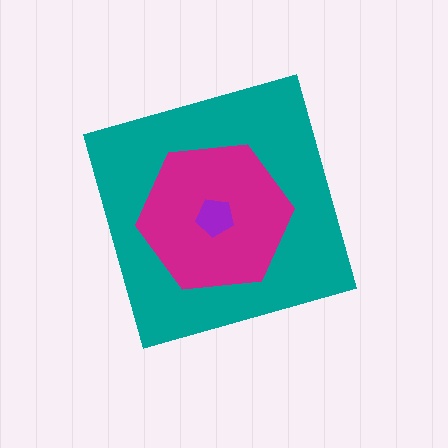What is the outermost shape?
The teal diamond.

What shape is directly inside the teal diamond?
The magenta hexagon.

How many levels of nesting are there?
3.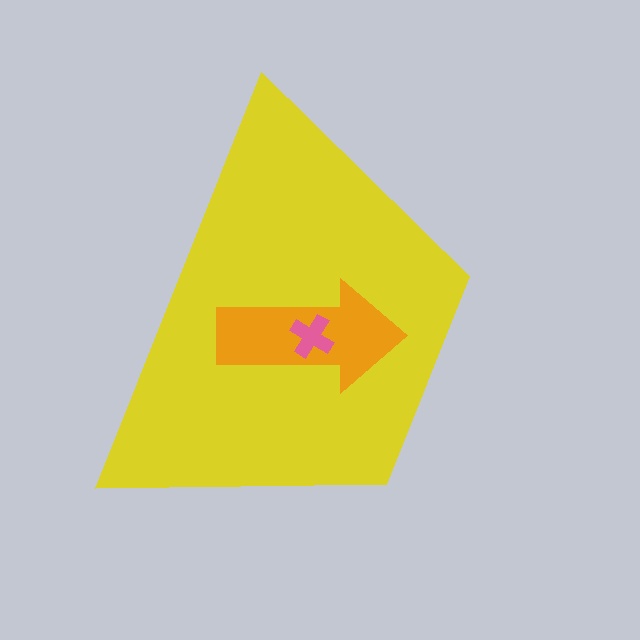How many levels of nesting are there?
3.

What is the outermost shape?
The yellow trapezoid.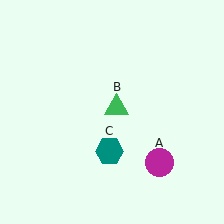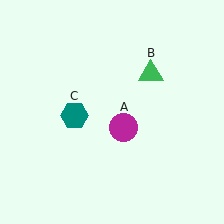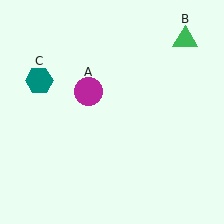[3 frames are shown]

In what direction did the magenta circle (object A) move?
The magenta circle (object A) moved up and to the left.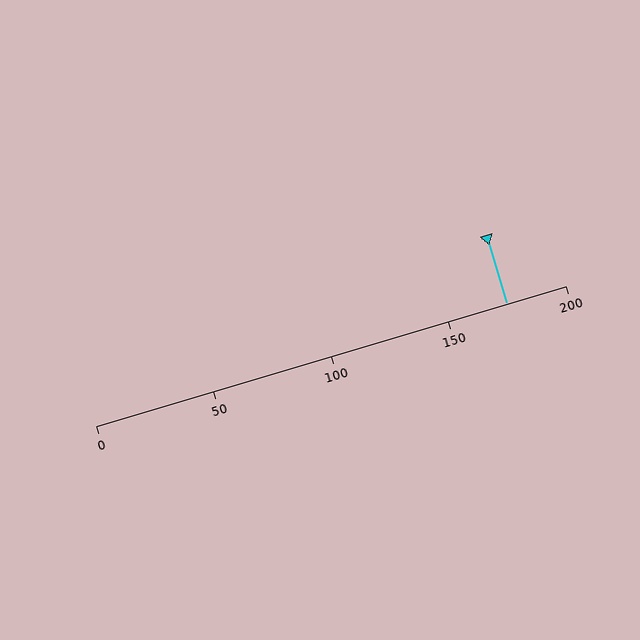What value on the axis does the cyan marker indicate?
The marker indicates approximately 175.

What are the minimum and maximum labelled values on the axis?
The axis runs from 0 to 200.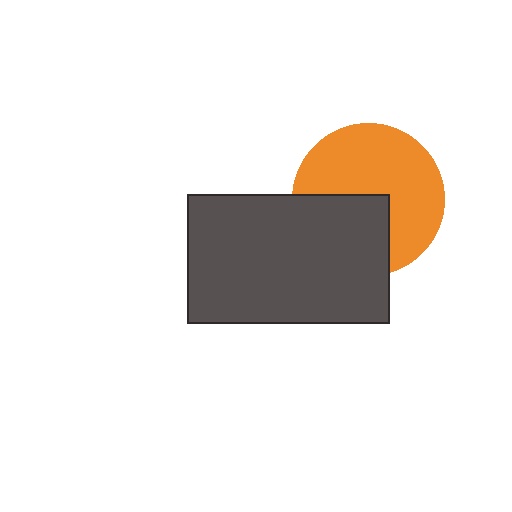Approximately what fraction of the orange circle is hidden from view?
Roughly 37% of the orange circle is hidden behind the dark gray rectangle.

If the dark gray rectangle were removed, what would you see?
You would see the complete orange circle.